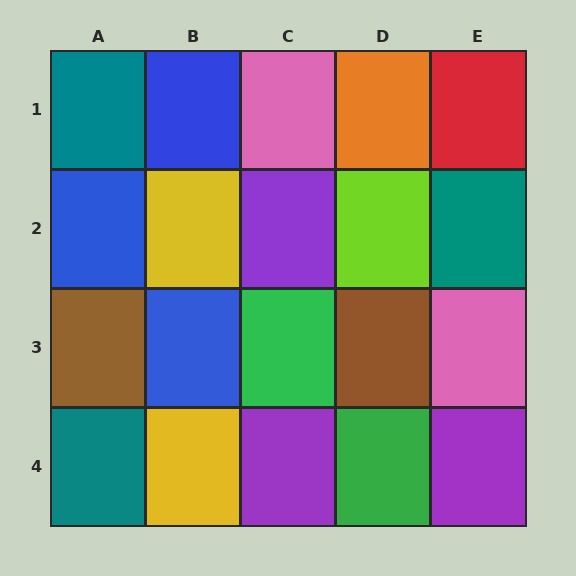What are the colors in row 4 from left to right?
Teal, yellow, purple, green, purple.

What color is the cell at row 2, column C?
Purple.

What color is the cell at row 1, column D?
Orange.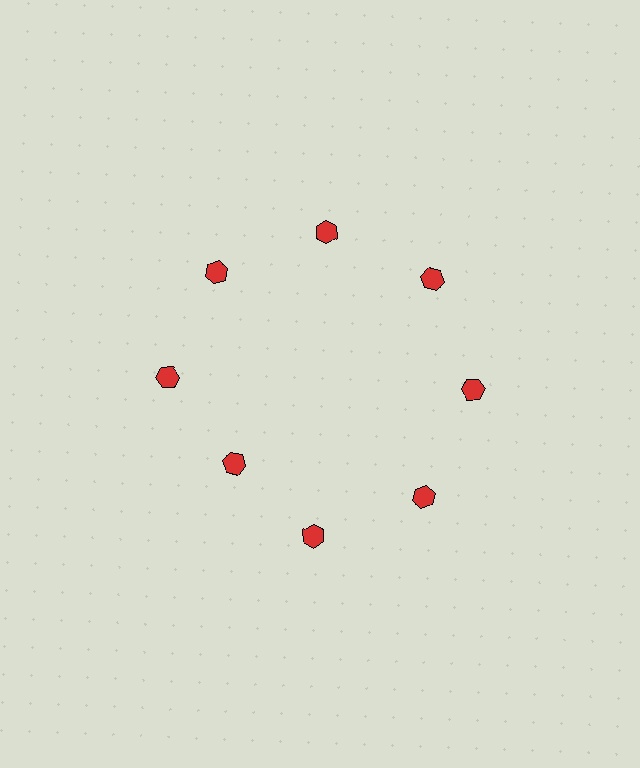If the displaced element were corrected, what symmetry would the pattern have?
It would have 8-fold rotational symmetry — the pattern would map onto itself every 45 degrees.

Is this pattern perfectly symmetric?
No. The 8 red hexagons are arranged in a ring, but one element near the 8 o'clock position is pulled inward toward the center, breaking the 8-fold rotational symmetry.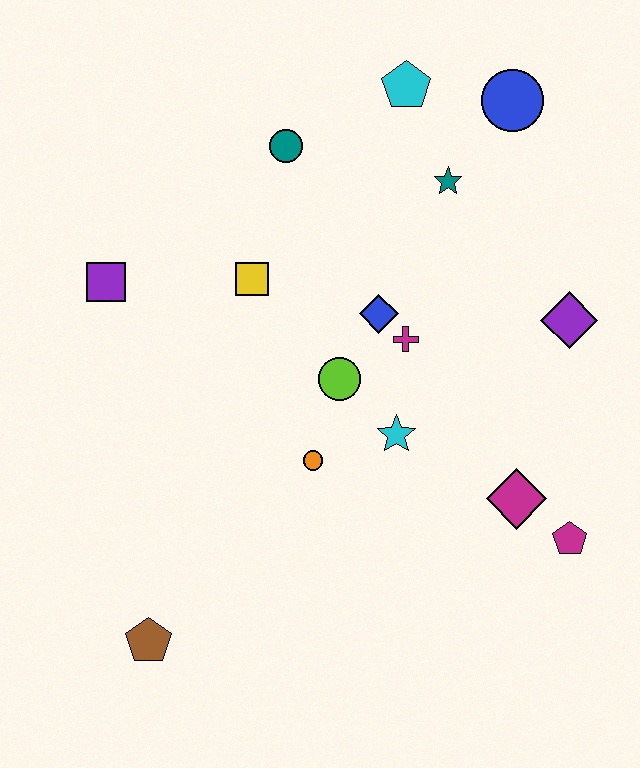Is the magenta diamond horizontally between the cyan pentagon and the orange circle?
No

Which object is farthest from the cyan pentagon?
The brown pentagon is farthest from the cyan pentagon.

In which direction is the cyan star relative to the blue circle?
The cyan star is below the blue circle.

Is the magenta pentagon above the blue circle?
No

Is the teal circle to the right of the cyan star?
No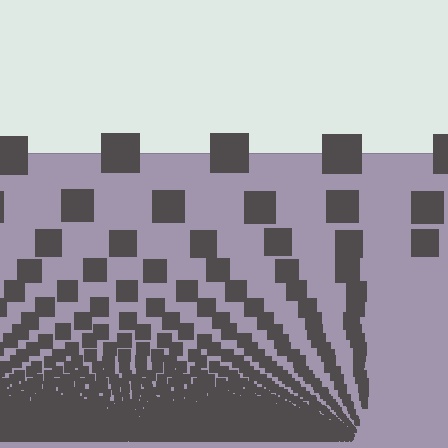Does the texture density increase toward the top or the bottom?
Density increases toward the bottom.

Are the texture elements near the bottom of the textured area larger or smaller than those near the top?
Smaller. The gradient is inverted — elements near the bottom are smaller and denser.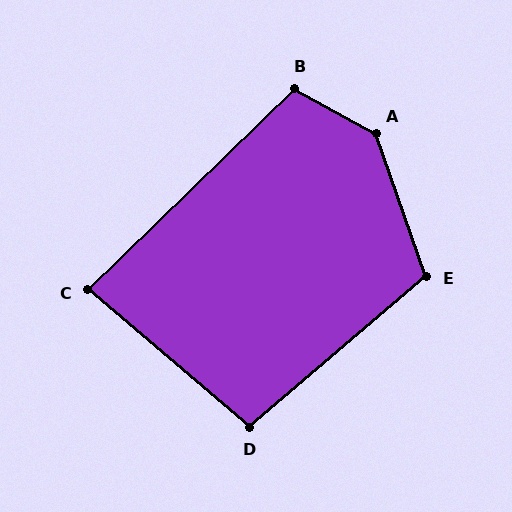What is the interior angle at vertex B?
Approximately 107 degrees (obtuse).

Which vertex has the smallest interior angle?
C, at approximately 84 degrees.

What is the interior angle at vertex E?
Approximately 111 degrees (obtuse).